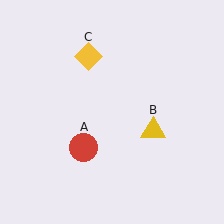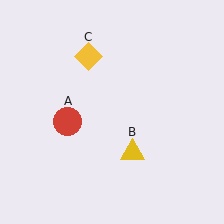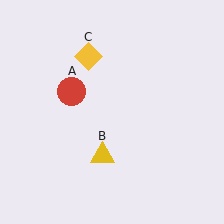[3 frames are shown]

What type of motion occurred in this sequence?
The red circle (object A), yellow triangle (object B) rotated clockwise around the center of the scene.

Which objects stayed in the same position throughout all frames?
Yellow diamond (object C) remained stationary.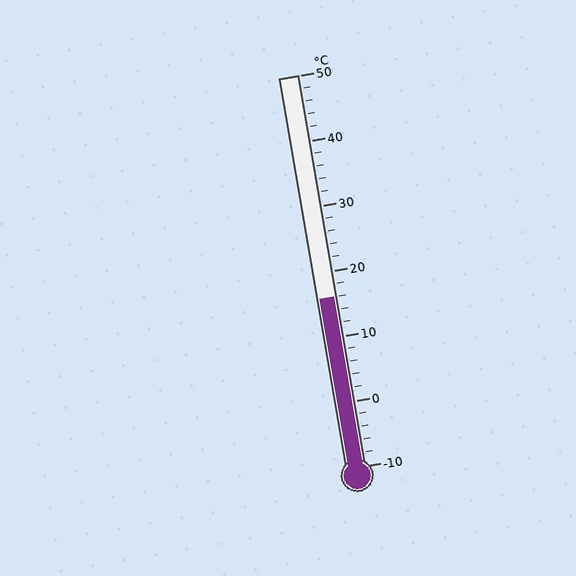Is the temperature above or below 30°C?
The temperature is below 30°C.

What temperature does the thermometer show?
The thermometer shows approximately 16°C.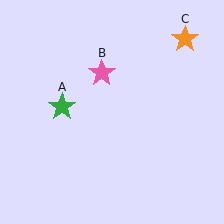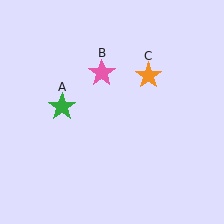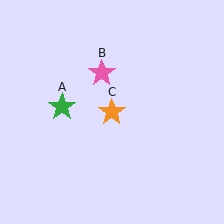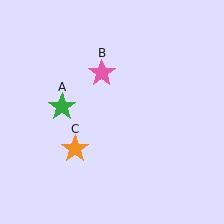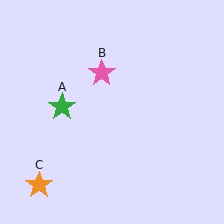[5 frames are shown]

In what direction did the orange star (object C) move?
The orange star (object C) moved down and to the left.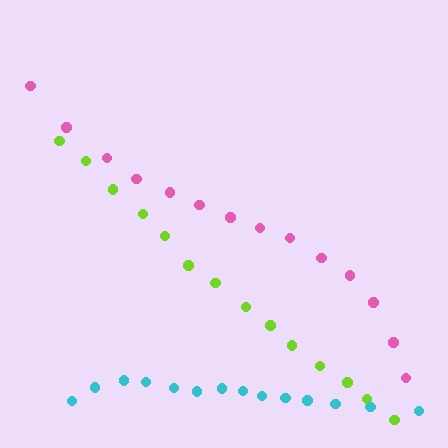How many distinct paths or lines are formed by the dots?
There are 3 distinct paths.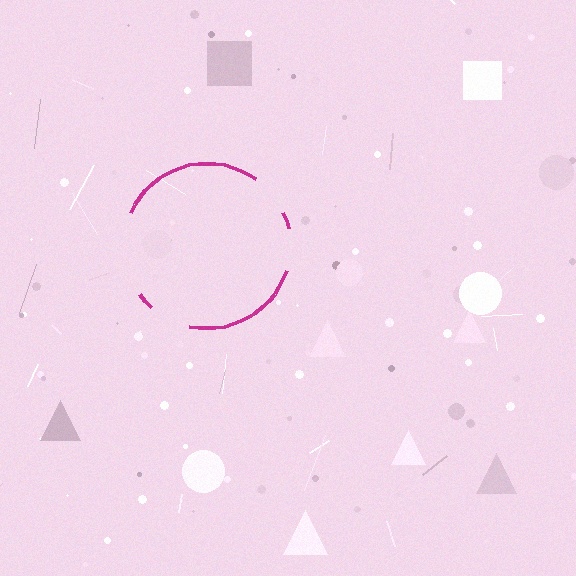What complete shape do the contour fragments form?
The contour fragments form a circle.